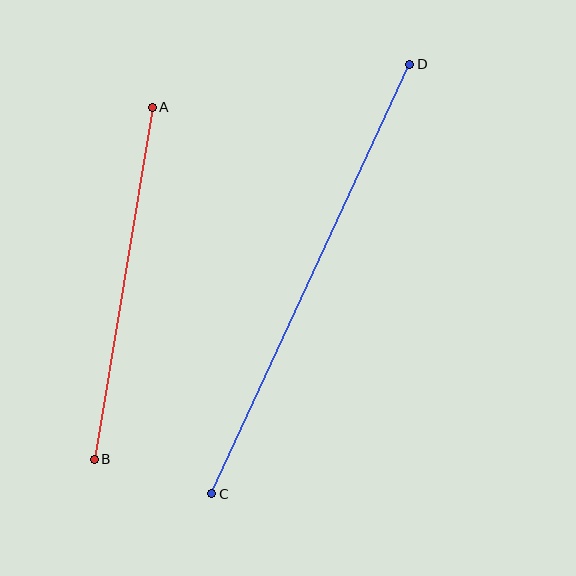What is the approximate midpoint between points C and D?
The midpoint is at approximately (311, 279) pixels.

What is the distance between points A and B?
The distance is approximately 357 pixels.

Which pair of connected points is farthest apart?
Points C and D are farthest apart.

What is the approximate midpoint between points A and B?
The midpoint is at approximately (123, 283) pixels.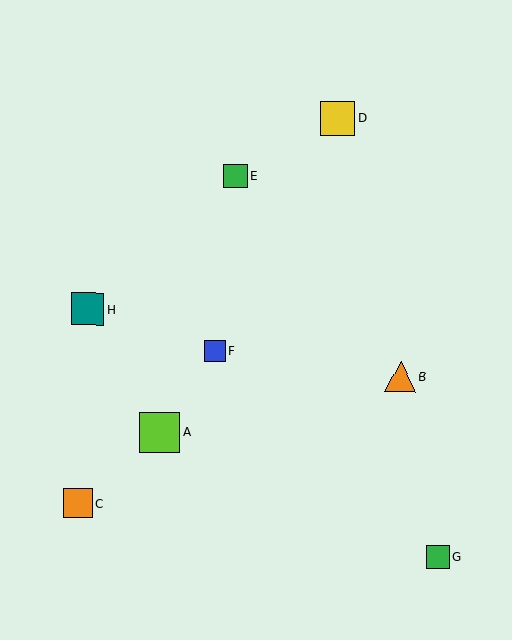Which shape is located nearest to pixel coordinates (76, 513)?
The orange square (labeled C) at (78, 504) is nearest to that location.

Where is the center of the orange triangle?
The center of the orange triangle is at (400, 377).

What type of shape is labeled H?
Shape H is a teal square.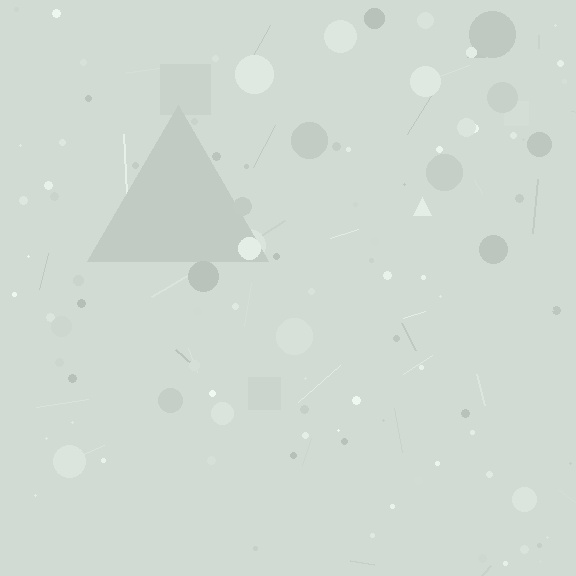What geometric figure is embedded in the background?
A triangle is embedded in the background.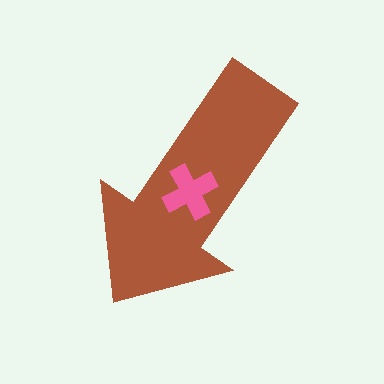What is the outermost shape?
The brown arrow.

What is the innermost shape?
The pink cross.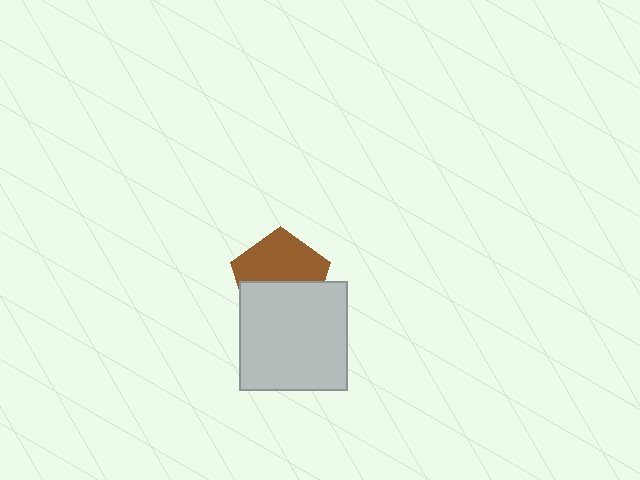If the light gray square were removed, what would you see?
You would see the complete brown pentagon.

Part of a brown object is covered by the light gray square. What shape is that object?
It is a pentagon.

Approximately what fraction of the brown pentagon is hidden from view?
Roughly 45% of the brown pentagon is hidden behind the light gray square.